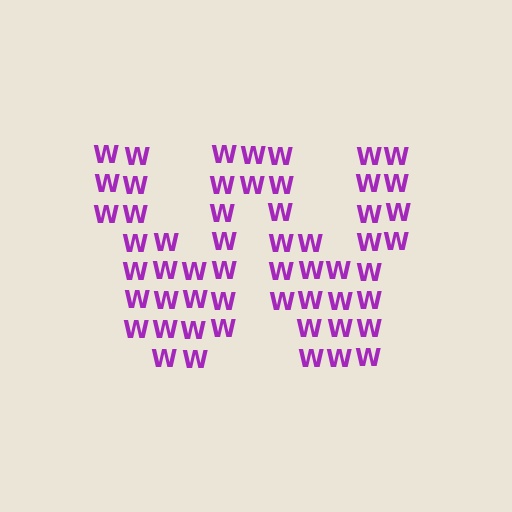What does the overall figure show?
The overall figure shows the letter W.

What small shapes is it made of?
It is made of small letter W's.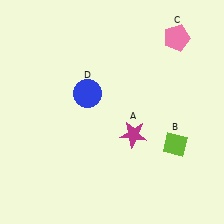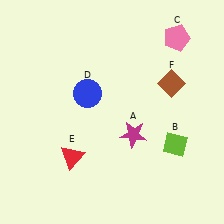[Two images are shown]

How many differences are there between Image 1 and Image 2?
There are 2 differences between the two images.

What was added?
A red triangle (E), a brown diamond (F) were added in Image 2.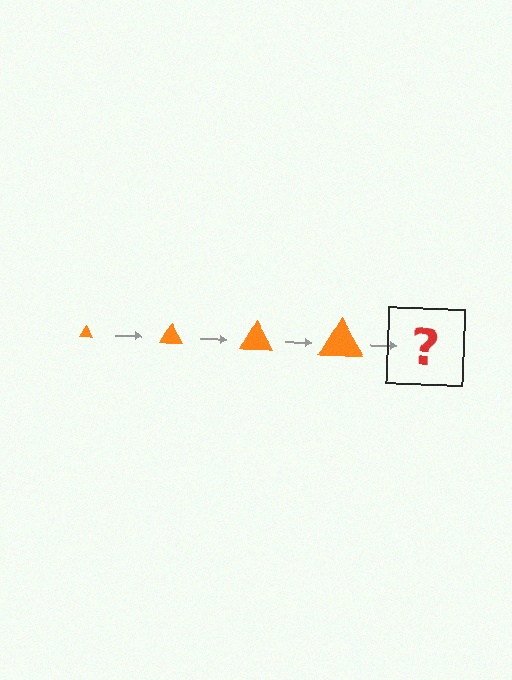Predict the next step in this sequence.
The next step is an orange triangle, larger than the previous one.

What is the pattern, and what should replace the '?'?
The pattern is that the triangle gets progressively larger each step. The '?' should be an orange triangle, larger than the previous one.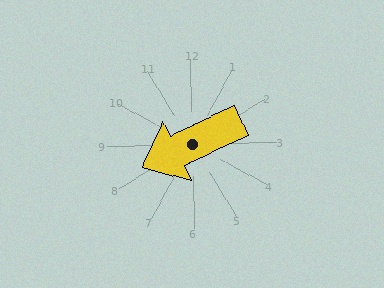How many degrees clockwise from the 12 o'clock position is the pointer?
Approximately 246 degrees.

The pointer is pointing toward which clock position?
Roughly 8 o'clock.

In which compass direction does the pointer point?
Southwest.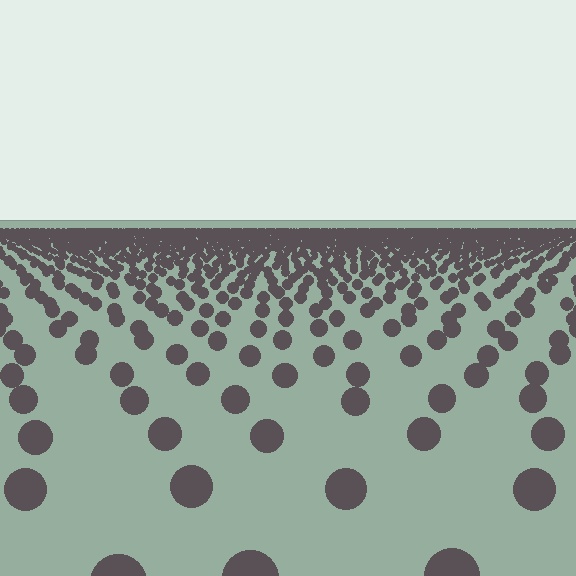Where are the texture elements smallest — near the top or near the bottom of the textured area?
Near the top.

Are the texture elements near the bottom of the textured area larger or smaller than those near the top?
Larger. Near the bottom, elements are closer to the viewer and appear at a bigger on-screen size.